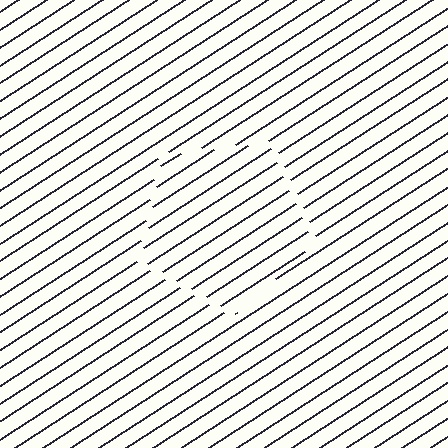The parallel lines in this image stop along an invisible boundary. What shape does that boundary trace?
An illusory pentagon. The interior of the shape contains the same grating, shifted by half a period — the contour is defined by the phase discontinuity where line-ends from the inner and outer gratings abut.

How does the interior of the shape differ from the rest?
The interior of the shape contains the same grating, shifted by half a period — the contour is defined by the phase discontinuity where line-ends from the inner and outer gratings abut.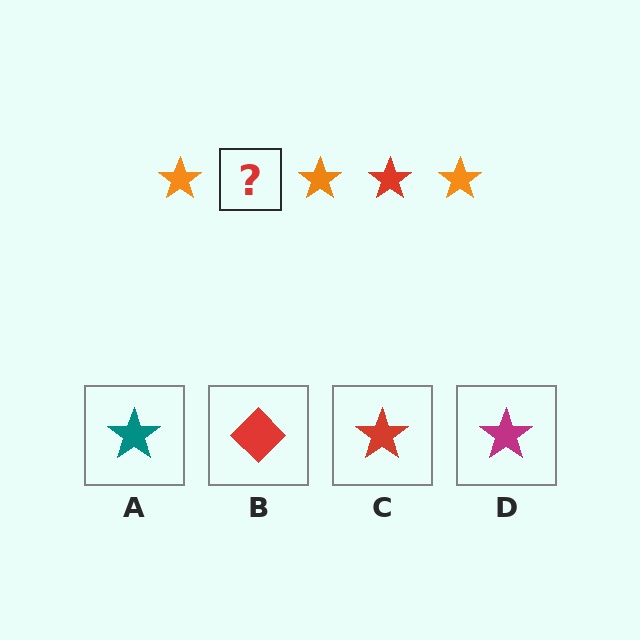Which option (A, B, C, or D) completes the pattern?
C.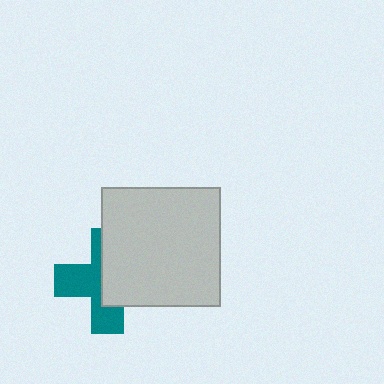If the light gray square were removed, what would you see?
You would see the complete teal cross.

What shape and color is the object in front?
The object in front is a light gray square.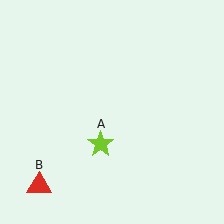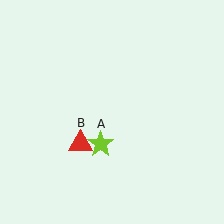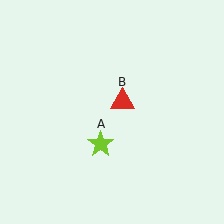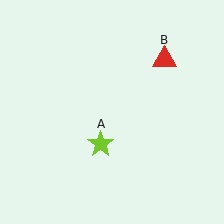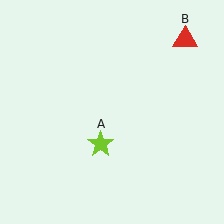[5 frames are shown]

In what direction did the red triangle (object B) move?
The red triangle (object B) moved up and to the right.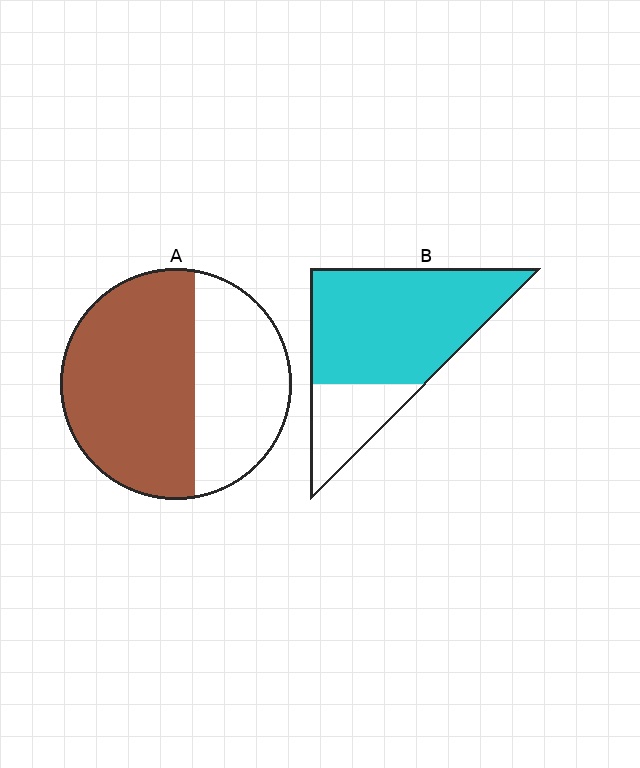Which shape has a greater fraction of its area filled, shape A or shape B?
Shape B.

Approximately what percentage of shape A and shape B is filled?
A is approximately 60% and B is approximately 75%.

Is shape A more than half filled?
Yes.